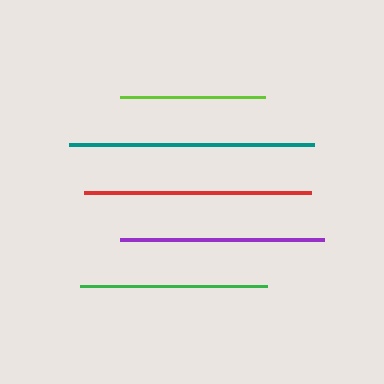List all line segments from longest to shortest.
From longest to shortest: teal, red, purple, green, lime.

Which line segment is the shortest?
The lime line is the shortest at approximately 145 pixels.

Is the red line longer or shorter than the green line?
The red line is longer than the green line.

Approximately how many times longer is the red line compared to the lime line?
The red line is approximately 1.6 times the length of the lime line.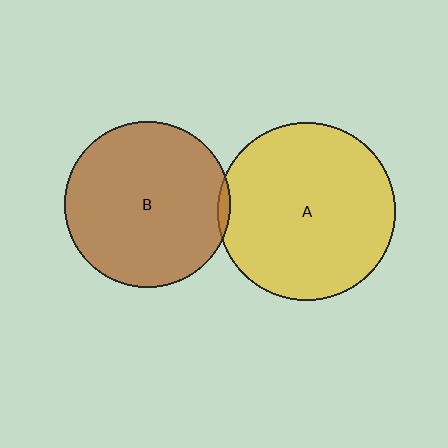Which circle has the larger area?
Circle A (yellow).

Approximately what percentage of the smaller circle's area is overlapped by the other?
Approximately 5%.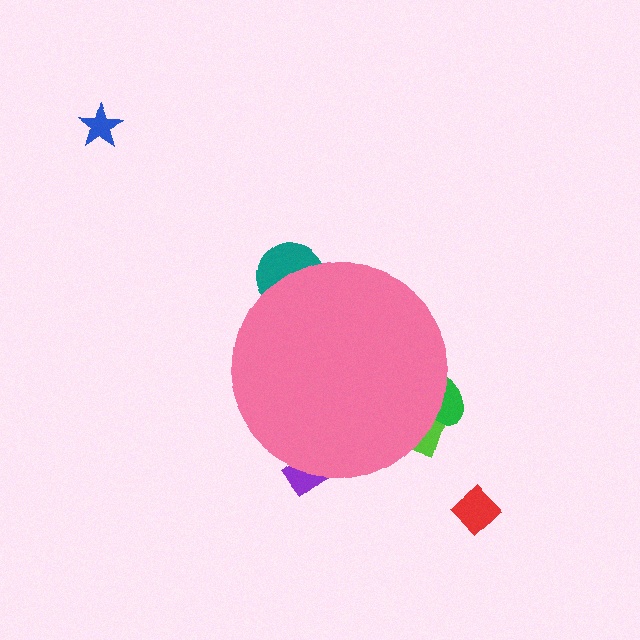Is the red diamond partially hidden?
No, the red diamond is fully visible.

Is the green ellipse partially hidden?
Yes, the green ellipse is partially hidden behind the pink circle.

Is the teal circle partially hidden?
Yes, the teal circle is partially hidden behind the pink circle.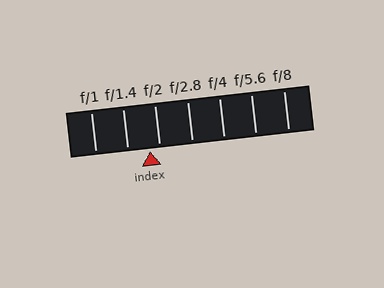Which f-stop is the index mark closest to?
The index mark is closest to f/2.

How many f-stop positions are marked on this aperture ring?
There are 7 f-stop positions marked.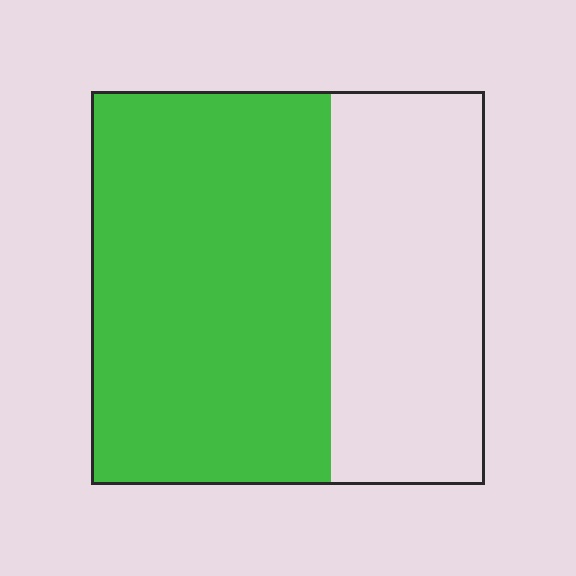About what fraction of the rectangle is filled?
About three fifths (3/5).